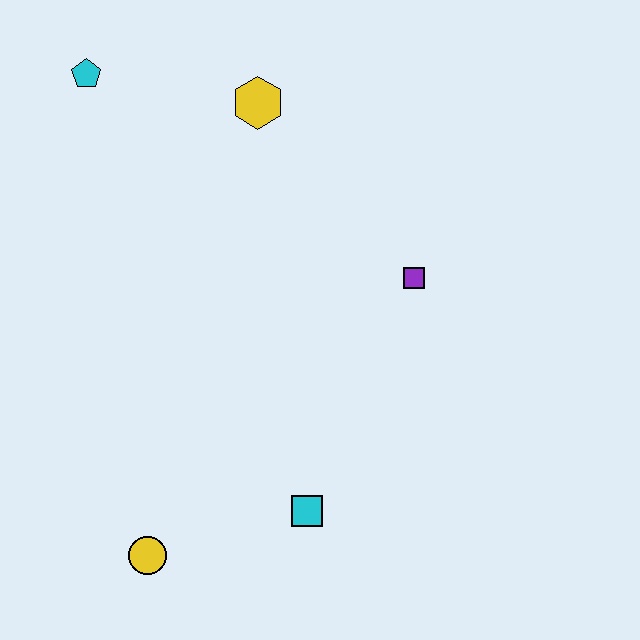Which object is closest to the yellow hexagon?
The cyan pentagon is closest to the yellow hexagon.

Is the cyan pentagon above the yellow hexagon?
Yes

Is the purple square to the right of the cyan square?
Yes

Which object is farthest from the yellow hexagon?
The yellow circle is farthest from the yellow hexagon.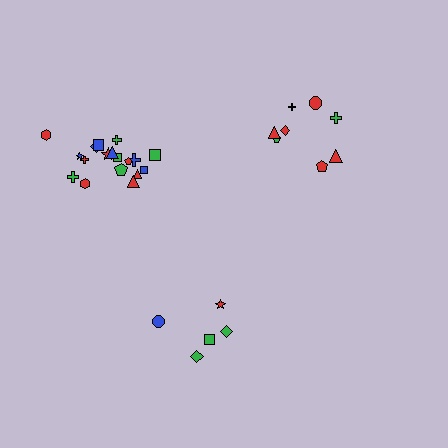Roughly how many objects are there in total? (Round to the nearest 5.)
Roughly 30 objects in total.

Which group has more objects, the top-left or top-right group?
The top-left group.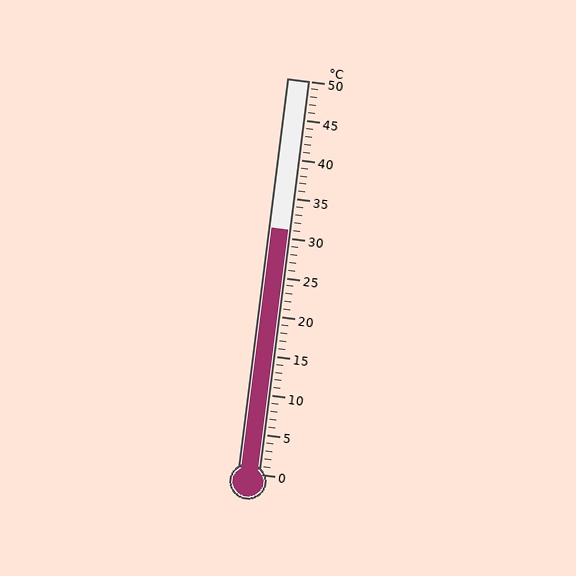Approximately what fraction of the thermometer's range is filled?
The thermometer is filled to approximately 60% of its range.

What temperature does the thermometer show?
The thermometer shows approximately 31°C.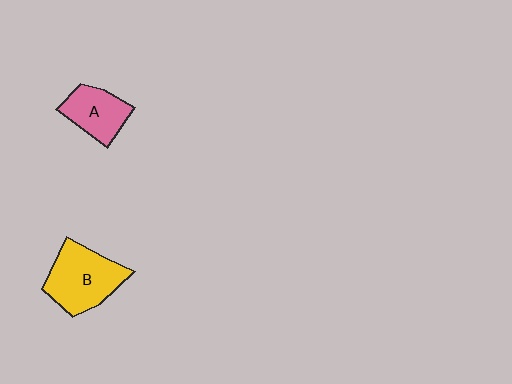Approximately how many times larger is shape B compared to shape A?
Approximately 1.5 times.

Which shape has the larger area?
Shape B (yellow).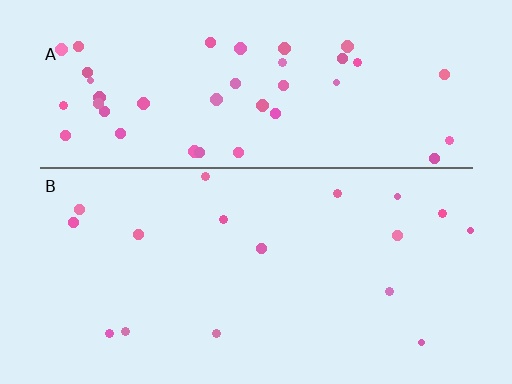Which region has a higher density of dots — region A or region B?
A (the top).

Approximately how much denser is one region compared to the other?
Approximately 2.6× — region A over region B.